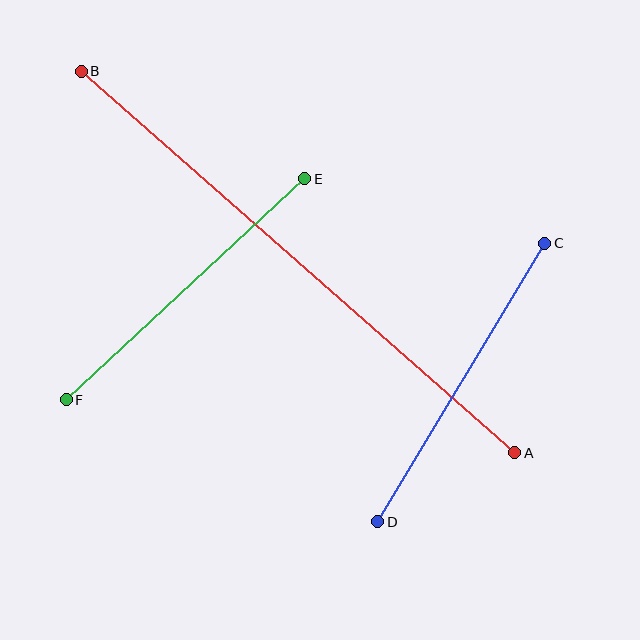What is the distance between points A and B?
The distance is approximately 578 pixels.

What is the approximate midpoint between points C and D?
The midpoint is at approximately (461, 382) pixels.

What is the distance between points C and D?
The distance is approximately 325 pixels.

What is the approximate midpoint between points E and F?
The midpoint is at approximately (186, 289) pixels.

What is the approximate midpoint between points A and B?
The midpoint is at approximately (298, 262) pixels.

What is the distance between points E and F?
The distance is approximately 325 pixels.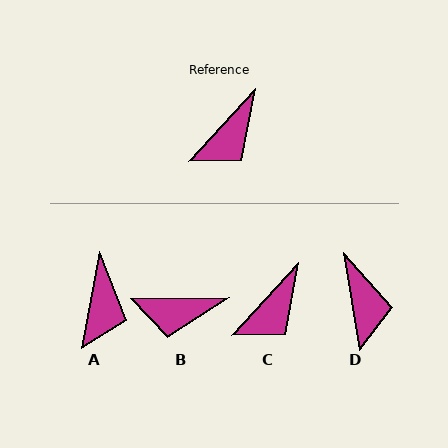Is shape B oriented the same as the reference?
No, it is off by about 47 degrees.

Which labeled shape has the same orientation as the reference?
C.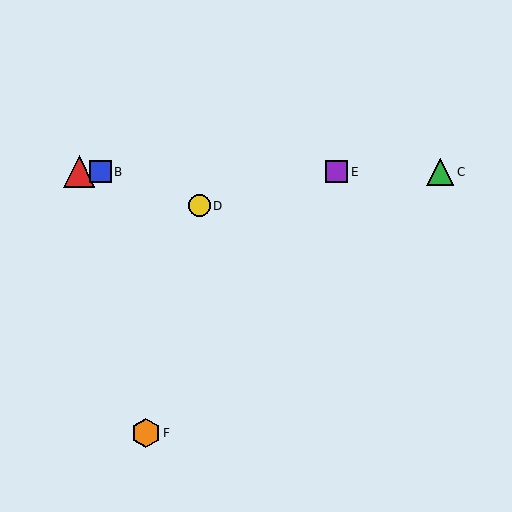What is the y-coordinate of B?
Object B is at y≈172.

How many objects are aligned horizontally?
4 objects (A, B, C, E) are aligned horizontally.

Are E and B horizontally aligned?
Yes, both are at y≈172.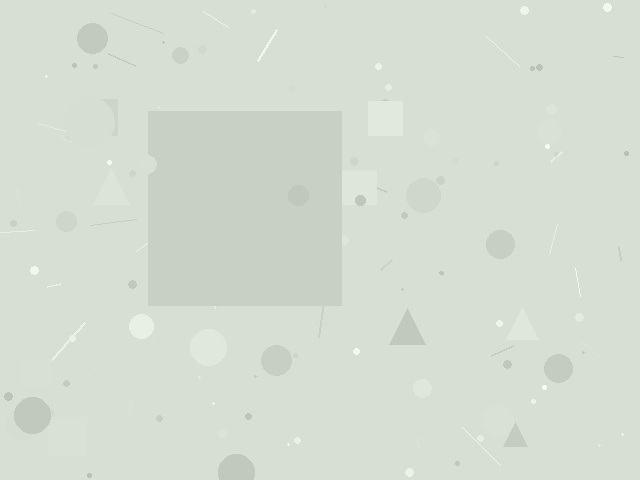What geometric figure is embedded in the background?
A square is embedded in the background.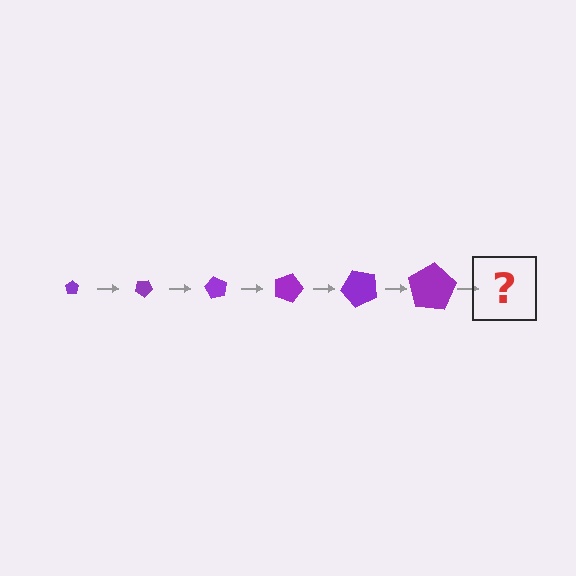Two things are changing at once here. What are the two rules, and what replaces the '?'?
The two rules are that the pentagon grows larger each step and it rotates 30 degrees each step. The '?' should be a pentagon, larger than the previous one and rotated 180 degrees from the start.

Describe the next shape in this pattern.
It should be a pentagon, larger than the previous one and rotated 180 degrees from the start.